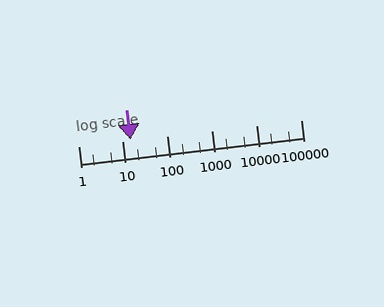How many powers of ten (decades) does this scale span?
The scale spans 5 decades, from 1 to 100000.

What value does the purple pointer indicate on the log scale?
The pointer indicates approximately 15.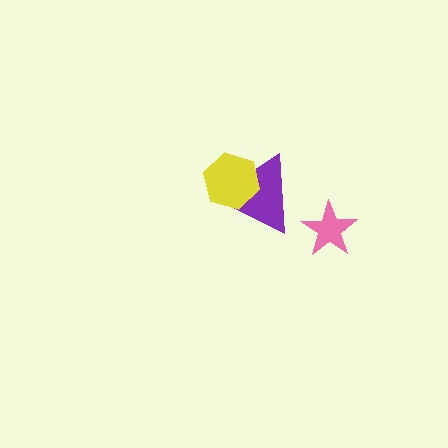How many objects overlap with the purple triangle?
1 object overlaps with the purple triangle.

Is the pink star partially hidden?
No, no other shape covers it.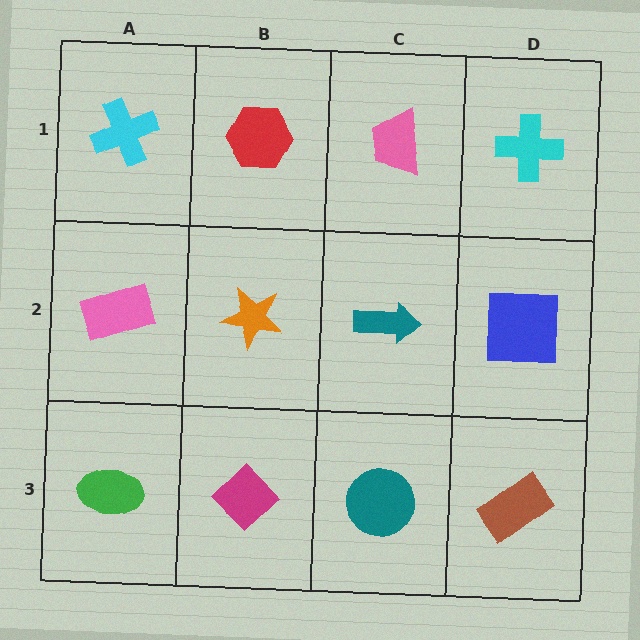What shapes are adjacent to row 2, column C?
A pink trapezoid (row 1, column C), a teal circle (row 3, column C), an orange star (row 2, column B), a blue square (row 2, column D).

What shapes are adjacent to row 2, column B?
A red hexagon (row 1, column B), a magenta diamond (row 3, column B), a pink rectangle (row 2, column A), a teal arrow (row 2, column C).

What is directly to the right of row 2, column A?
An orange star.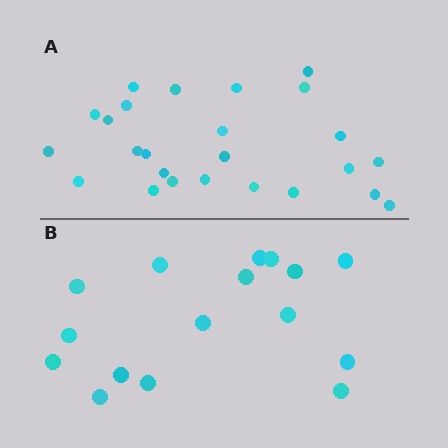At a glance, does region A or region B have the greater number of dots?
Region A (the top region) has more dots.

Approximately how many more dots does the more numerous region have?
Region A has roughly 8 or so more dots than region B.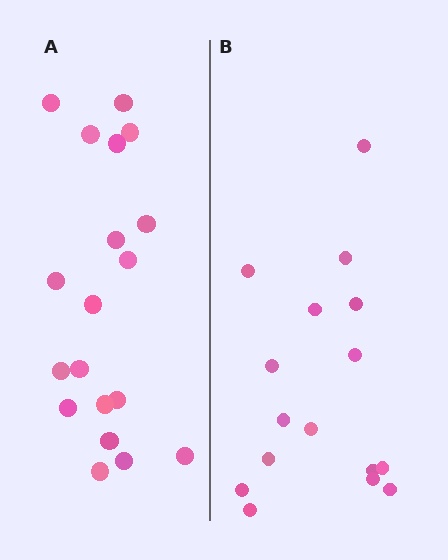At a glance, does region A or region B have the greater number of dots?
Region A (the left region) has more dots.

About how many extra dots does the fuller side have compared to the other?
Region A has just a few more — roughly 2 or 3 more dots than region B.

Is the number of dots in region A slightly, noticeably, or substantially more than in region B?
Region A has only slightly more — the two regions are fairly close. The ratio is roughly 1.2 to 1.